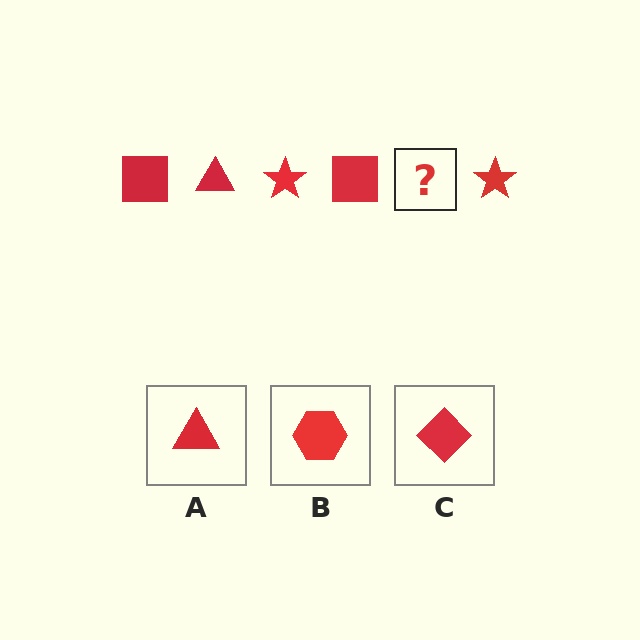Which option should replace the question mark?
Option A.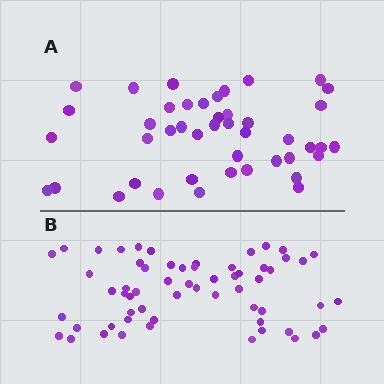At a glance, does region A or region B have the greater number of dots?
Region B (the bottom region) has more dots.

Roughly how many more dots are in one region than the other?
Region B has approximately 15 more dots than region A.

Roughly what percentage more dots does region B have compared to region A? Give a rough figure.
About 35% more.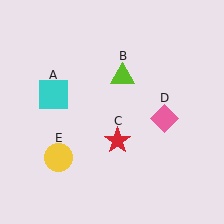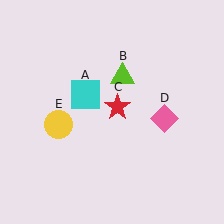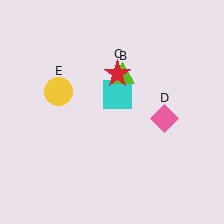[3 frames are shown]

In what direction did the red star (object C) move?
The red star (object C) moved up.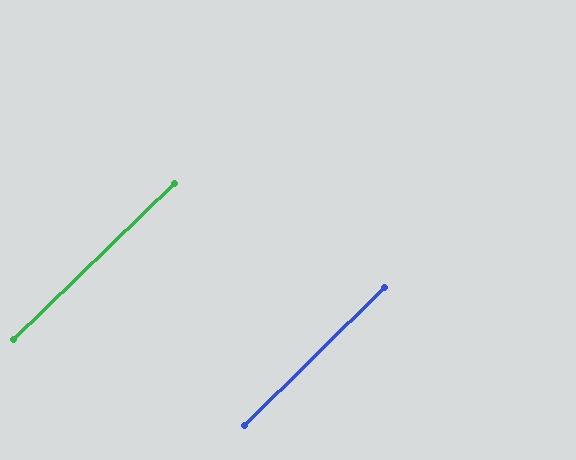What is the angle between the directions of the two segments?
Approximately 1 degree.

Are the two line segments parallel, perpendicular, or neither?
Parallel — their directions differ by only 0.6°.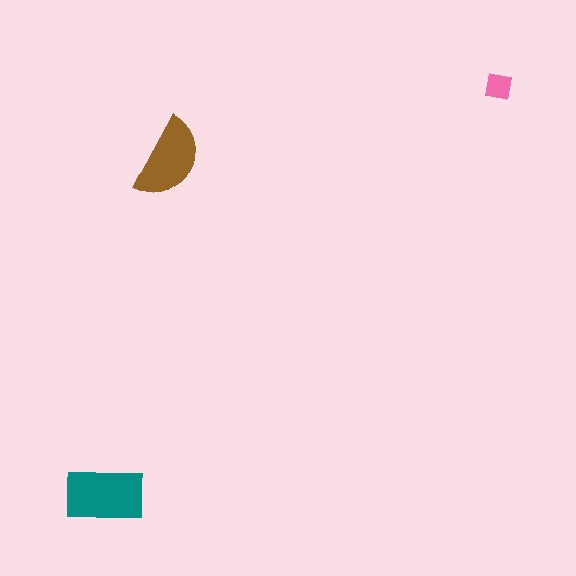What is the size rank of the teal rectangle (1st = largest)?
1st.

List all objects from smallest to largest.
The pink square, the brown semicircle, the teal rectangle.